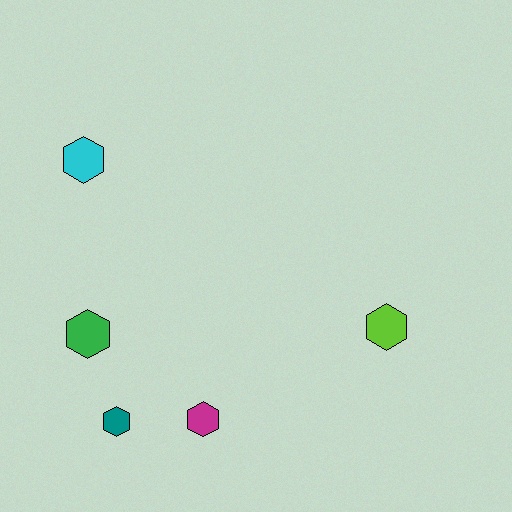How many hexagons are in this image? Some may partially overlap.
There are 5 hexagons.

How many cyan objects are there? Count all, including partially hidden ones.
There is 1 cyan object.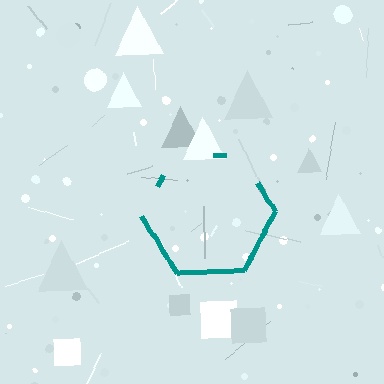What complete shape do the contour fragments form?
The contour fragments form a hexagon.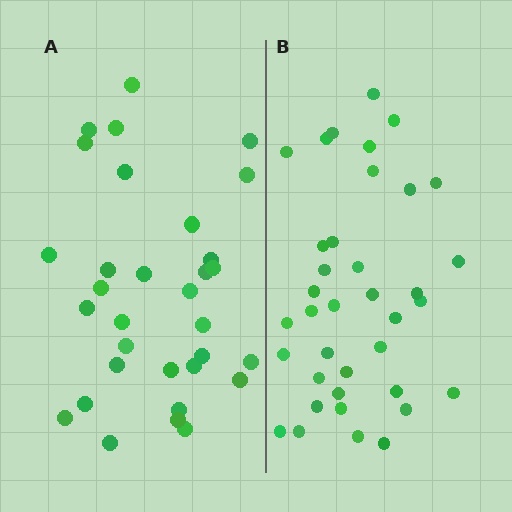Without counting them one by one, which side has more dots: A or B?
Region B (the right region) has more dots.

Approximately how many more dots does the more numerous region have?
Region B has about 5 more dots than region A.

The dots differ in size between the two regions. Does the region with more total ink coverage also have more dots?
No. Region A has more total ink coverage because its dots are larger, but region B actually contains more individual dots. Total area can be misleading — the number of items is what matters here.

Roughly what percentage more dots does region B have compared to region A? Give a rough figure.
About 15% more.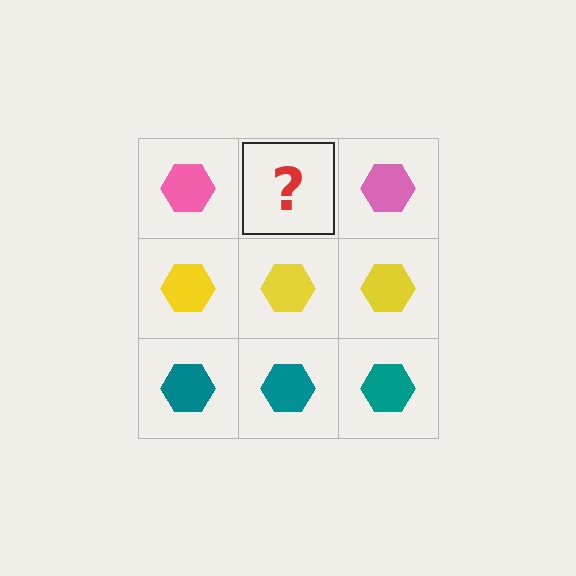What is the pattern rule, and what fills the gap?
The rule is that each row has a consistent color. The gap should be filled with a pink hexagon.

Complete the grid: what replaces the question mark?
The question mark should be replaced with a pink hexagon.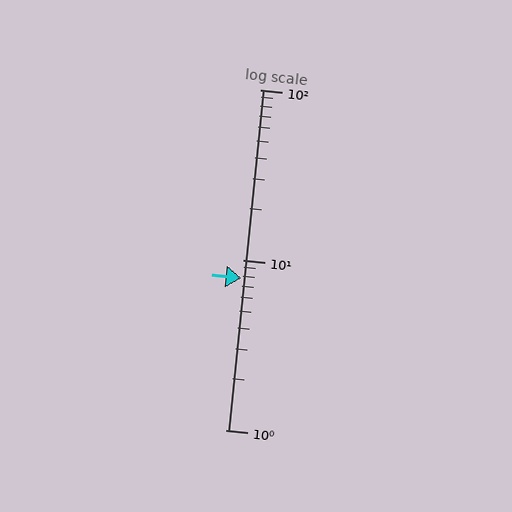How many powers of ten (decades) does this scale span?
The scale spans 2 decades, from 1 to 100.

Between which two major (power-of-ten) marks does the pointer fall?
The pointer is between 1 and 10.